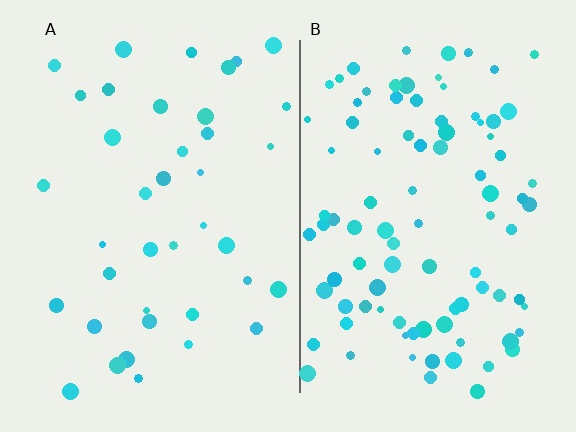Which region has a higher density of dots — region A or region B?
B (the right).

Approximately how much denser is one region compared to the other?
Approximately 2.4× — region B over region A.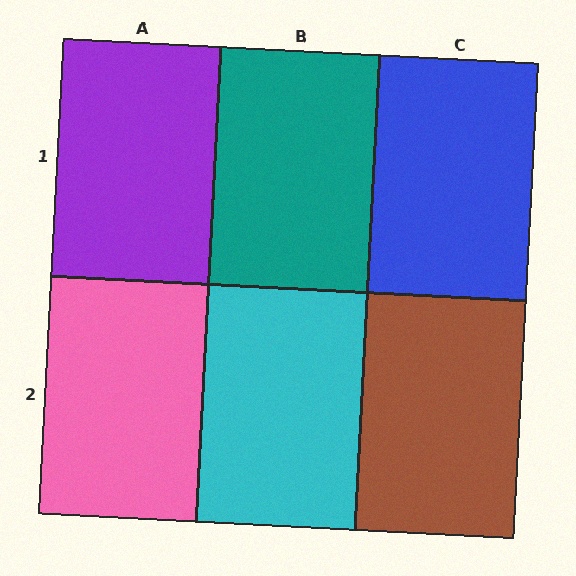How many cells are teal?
1 cell is teal.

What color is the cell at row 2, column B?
Cyan.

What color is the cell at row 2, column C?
Brown.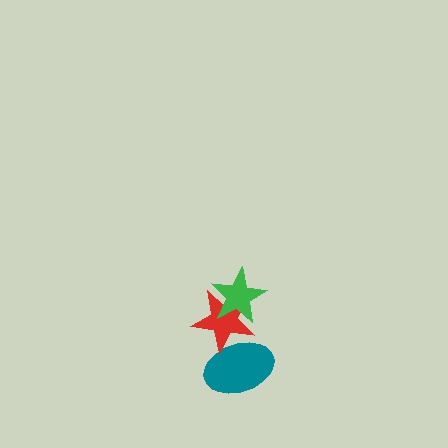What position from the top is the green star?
The green star is 1st from the top.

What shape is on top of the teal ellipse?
The red star is on top of the teal ellipse.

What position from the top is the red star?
The red star is 2nd from the top.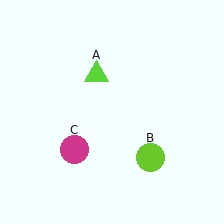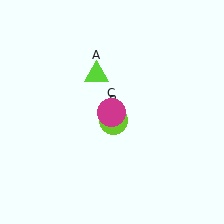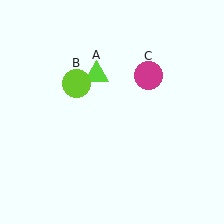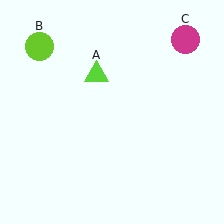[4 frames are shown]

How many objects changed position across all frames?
2 objects changed position: lime circle (object B), magenta circle (object C).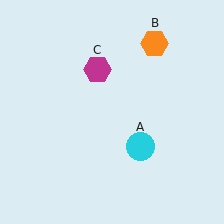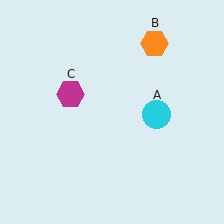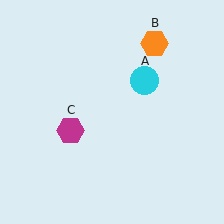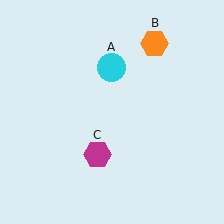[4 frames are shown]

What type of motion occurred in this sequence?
The cyan circle (object A), magenta hexagon (object C) rotated counterclockwise around the center of the scene.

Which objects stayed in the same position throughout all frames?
Orange hexagon (object B) remained stationary.